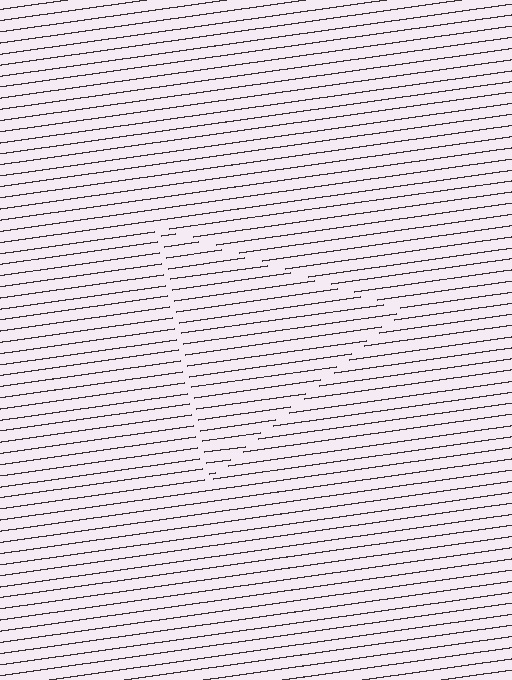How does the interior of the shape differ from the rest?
The interior of the shape contains the same grating, shifted by half a period — the contour is defined by the phase discontinuity where line-ends from the inner and outer gratings abut.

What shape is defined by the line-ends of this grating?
An illusory triangle. The interior of the shape contains the same grating, shifted by half a period — the contour is defined by the phase discontinuity where line-ends from the inner and outer gratings abut.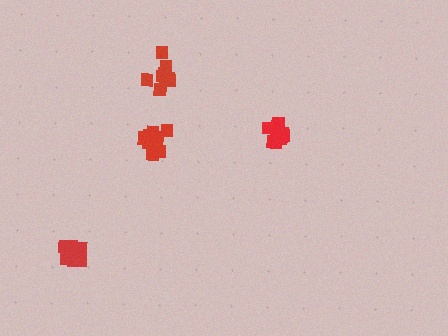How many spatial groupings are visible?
There are 4 spatial groupings.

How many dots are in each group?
Group 1: 13 dots, Group 2: 13 dots, Group 3: 15 dots, Group 4: 9 dots (50 total).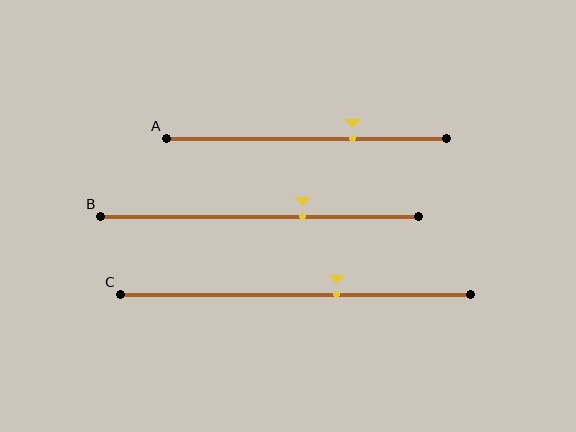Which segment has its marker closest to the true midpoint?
Segment C has its marker closest to the true midpoint.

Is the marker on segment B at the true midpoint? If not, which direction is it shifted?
No, the marker on segment B is shifted to the right by about 13% of the segment length.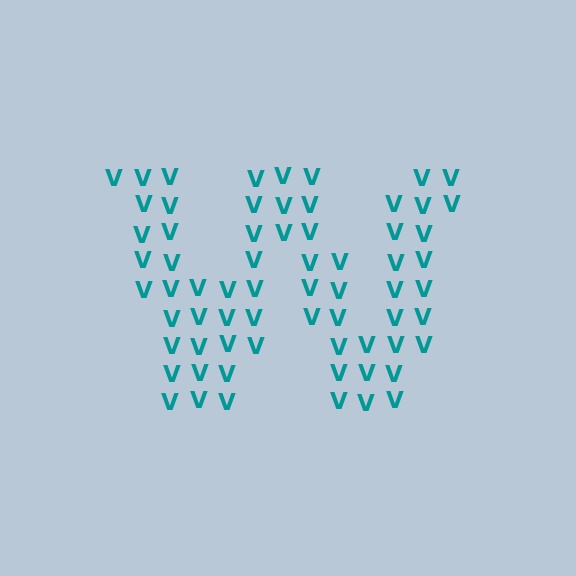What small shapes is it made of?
It is made of small letter V's.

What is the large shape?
The large shape is the letter W.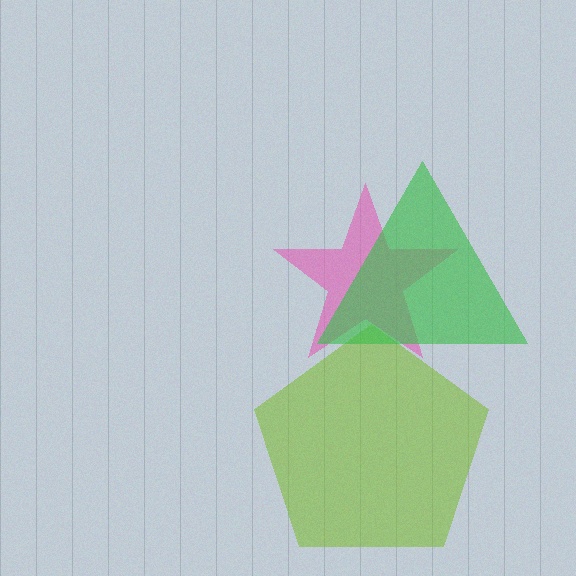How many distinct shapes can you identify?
There are 3 distinct shapes: a pink star, a lime pentagon, a green triangle.